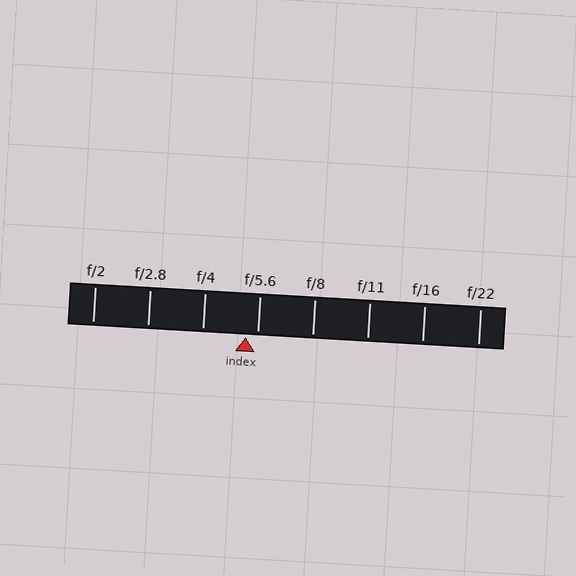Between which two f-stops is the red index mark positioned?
The index mark is between f/4 and f/5.6.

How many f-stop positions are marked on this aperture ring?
There are 8 f-stop positions marked.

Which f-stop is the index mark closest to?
The index mark is closest to f/5.6.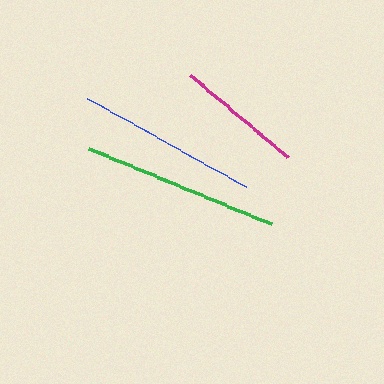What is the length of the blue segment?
The blue segment is approximately 182 pixels long.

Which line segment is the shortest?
The magenta line is the shortest at approximately 128 pixels.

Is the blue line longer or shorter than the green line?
The green line is longer than the blue line.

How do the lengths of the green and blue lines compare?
The green and blue lines are approximately the same length.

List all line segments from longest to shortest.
From longest to shortest: green, blue, magenta.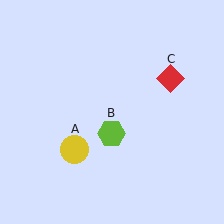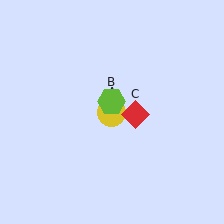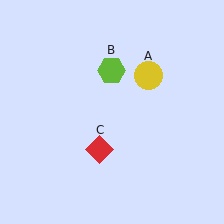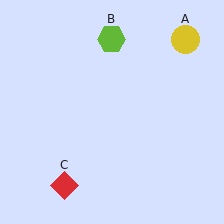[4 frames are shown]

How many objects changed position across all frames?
3 objects changed position: yellow circle (object A), lime hexagon (object B), red diamond (object C).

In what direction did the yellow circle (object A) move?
The yellow circle (object A) moved up and to the right.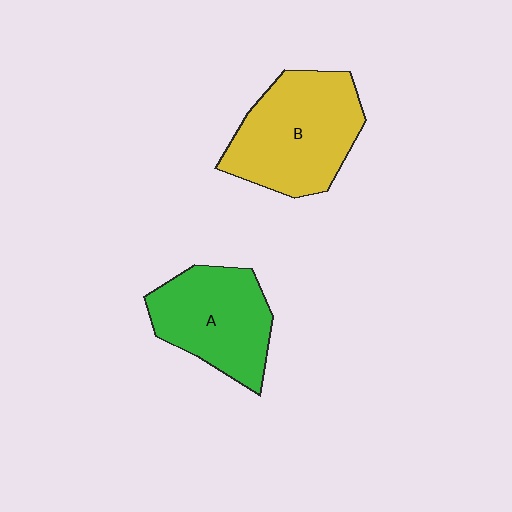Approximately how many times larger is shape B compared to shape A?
Approximately 1.2 times.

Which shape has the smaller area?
Shape A (green).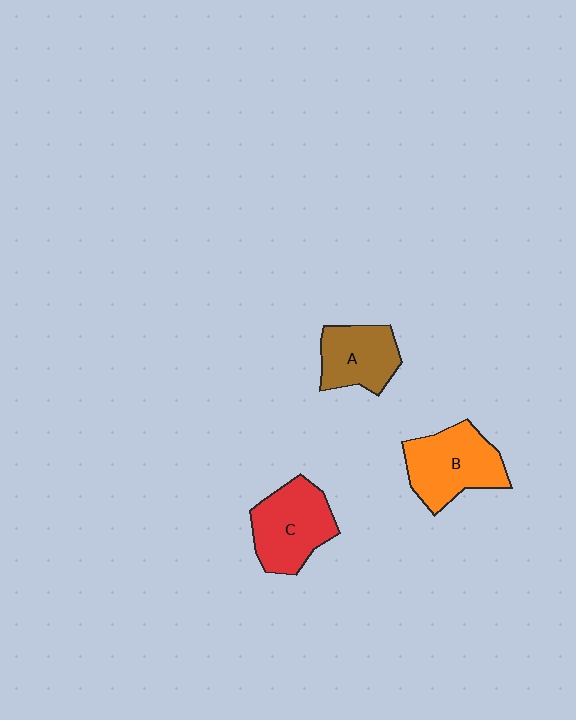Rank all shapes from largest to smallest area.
From largest to smallest: B (orange), C (red), A (brown).